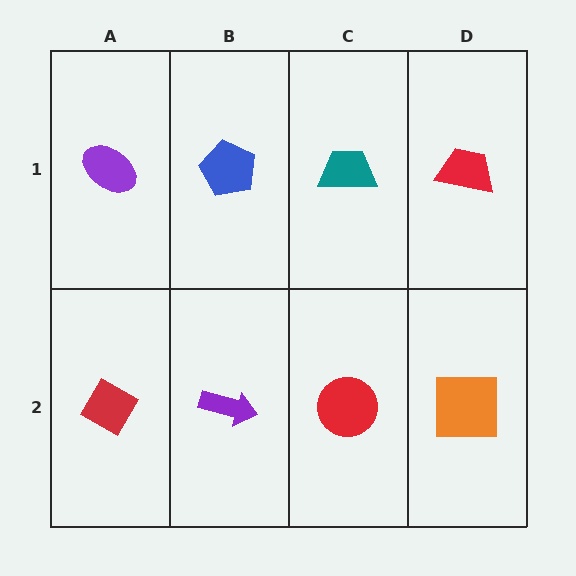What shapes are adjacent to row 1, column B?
A purple arrow (row 2, column B), a purple ellipse (row 1, column A), a teal trapezoid (row 1, column C).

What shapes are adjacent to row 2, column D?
A red trapezoid (row 1, column D), a red circle (row 2, column C).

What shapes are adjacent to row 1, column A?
A red diamond (row 2, column A), a blue pentagon (row 1, column B).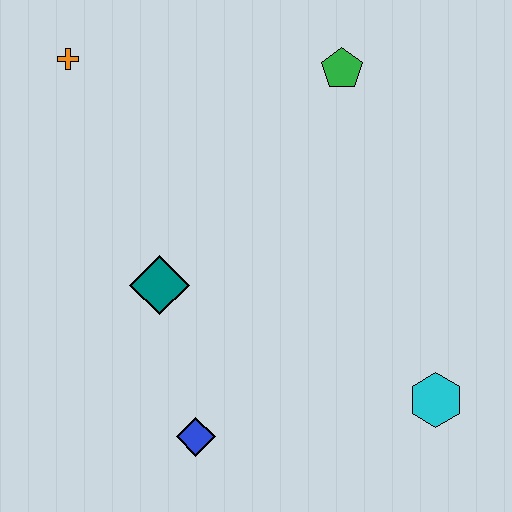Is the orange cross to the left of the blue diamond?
Yes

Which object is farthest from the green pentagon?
The blue diamond is farthest from the green pentagon.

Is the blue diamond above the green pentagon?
No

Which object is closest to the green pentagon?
The orange cross is closest to the green pentagon.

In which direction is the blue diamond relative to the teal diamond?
The blue diamond is below the teal diamond.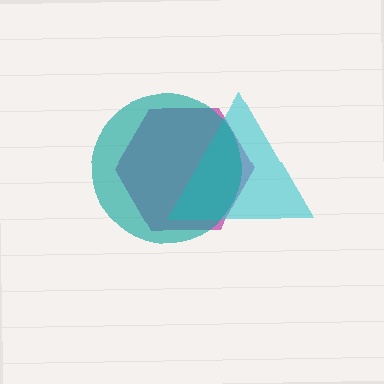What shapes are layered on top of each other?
The layered shapes are: a magenta hexagon, a cyan triangle, a teal circle.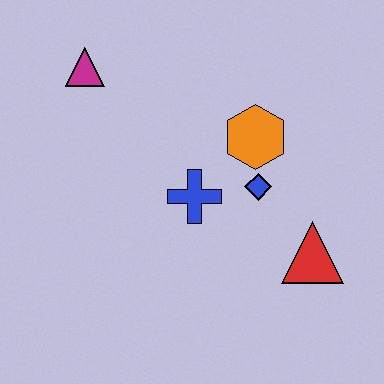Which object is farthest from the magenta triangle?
The red triangle is farthest from the magenta triangle.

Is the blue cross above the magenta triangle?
No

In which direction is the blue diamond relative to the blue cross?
The blue diamond is to the right of the blue cross.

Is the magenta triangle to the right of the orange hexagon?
No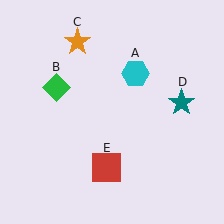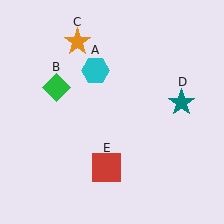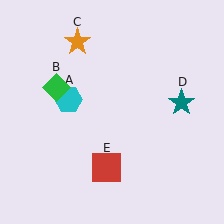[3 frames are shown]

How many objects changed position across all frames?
1 object changed position: cyan hexagon (object A).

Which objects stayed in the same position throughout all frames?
Green diamond (object B) and orange star (object C) and teal star (object D) and red square (object E) remained stationary.